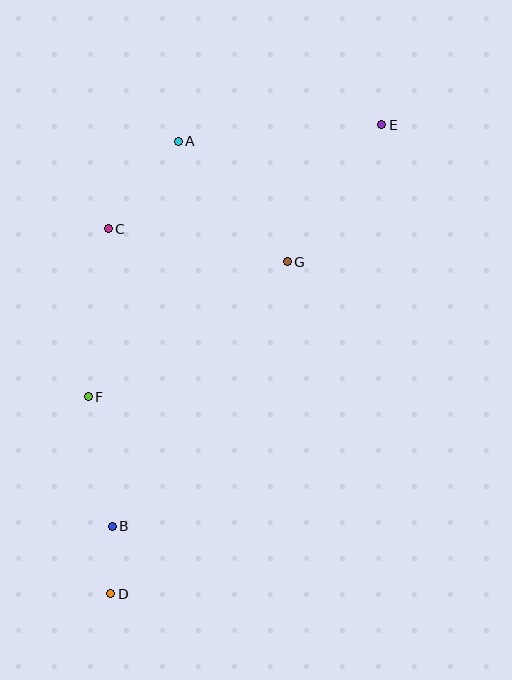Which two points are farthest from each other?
Points D and E are farthest from each other.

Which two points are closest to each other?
Points B and D are closest to each other.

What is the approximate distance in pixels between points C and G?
The distance between C and G is approximately 182 pixels.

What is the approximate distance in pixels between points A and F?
The distance between A and F is approximately 271 pixels.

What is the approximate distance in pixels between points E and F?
The distance between E and F is approximately 400 pixels.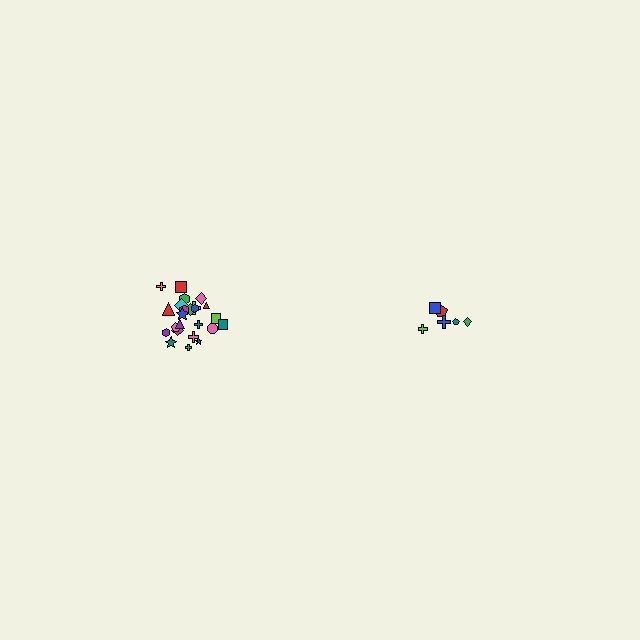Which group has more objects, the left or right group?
The left group.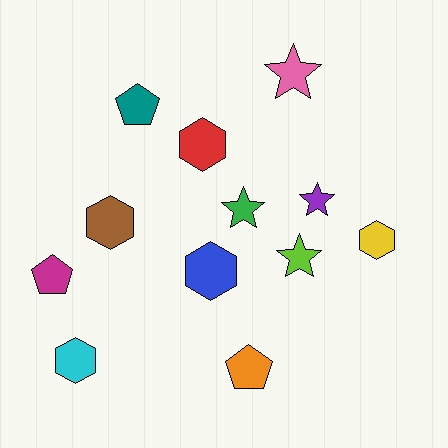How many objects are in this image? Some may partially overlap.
There are 12 objects.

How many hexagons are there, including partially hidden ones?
There are 5 hexagons.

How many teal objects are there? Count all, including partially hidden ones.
There is 1 teal object.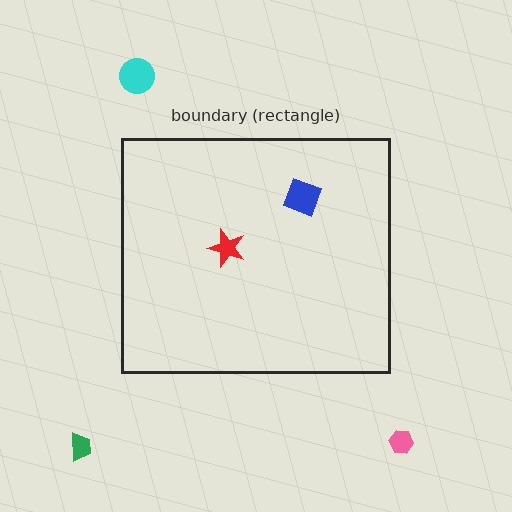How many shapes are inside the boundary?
2 inside, 3 outside.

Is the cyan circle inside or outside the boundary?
Outside.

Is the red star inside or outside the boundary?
Inside.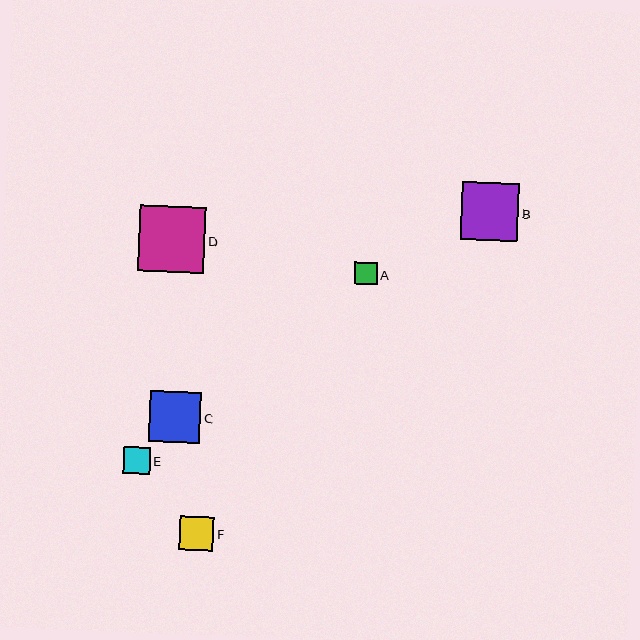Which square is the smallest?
Square A is the smallest with a size of approximately 22 pixels.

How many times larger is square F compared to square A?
Square F is approximately 1.6 times the size of square A.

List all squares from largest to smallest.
From largest to smallest: D, B, C, F, E, A.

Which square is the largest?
Square D is the largest with a size of approximately 67 pixels.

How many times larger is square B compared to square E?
Square B is approximately 2.1 times the size of square E.